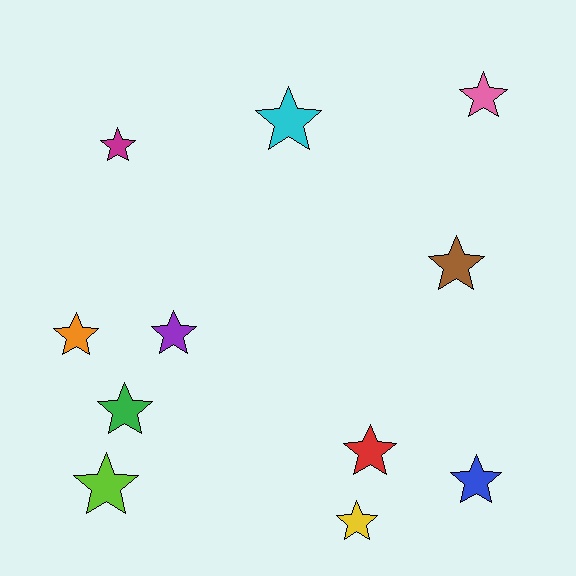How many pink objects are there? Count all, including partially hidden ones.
There is 1 pink object.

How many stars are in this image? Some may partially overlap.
There are 11 stars.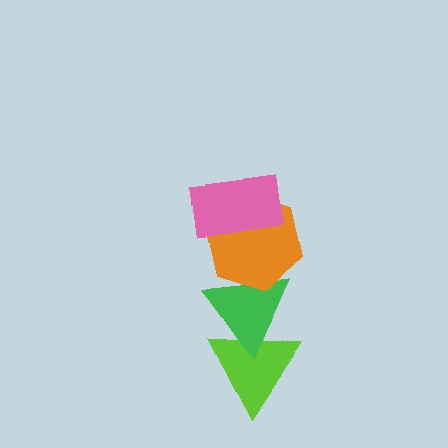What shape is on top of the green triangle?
The orange hexagon is on top of the green triangle.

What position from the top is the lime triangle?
The lime triangle is 4th from the top.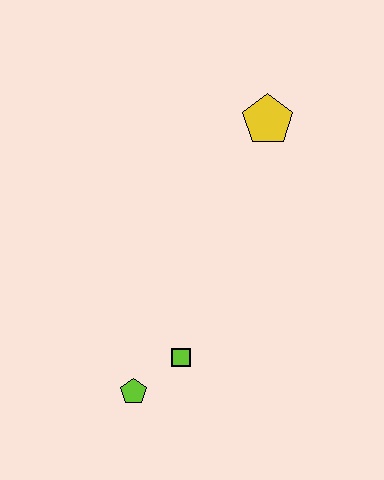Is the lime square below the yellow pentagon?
Yes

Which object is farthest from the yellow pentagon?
The lime pentagon is farthest from the yellow pentagon.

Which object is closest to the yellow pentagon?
The lime square is closest to the yellow pentagon.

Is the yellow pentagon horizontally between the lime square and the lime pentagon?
No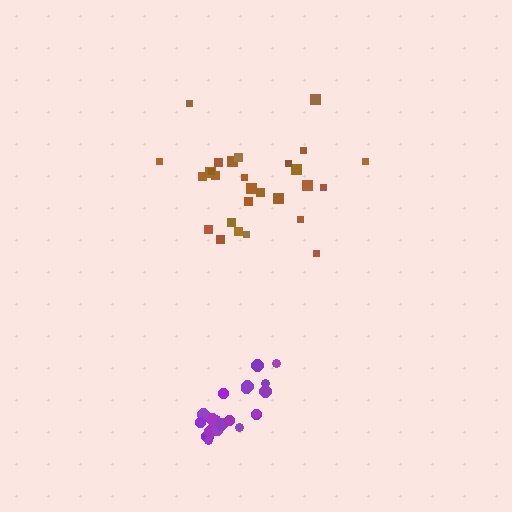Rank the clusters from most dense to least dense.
purple, brown.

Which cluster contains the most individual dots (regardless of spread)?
Brown (28).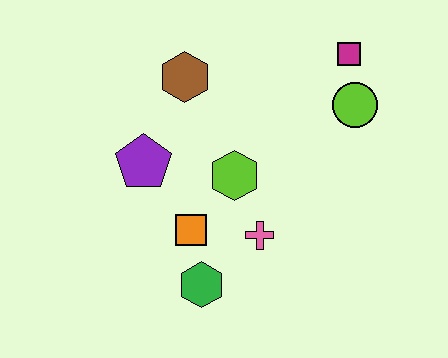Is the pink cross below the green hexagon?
No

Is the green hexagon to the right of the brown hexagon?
Yes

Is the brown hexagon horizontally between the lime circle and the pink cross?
No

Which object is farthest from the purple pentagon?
The magenta square is farthest from the purple pentagon.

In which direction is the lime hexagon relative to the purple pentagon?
The lime hexagon is to the right of the purple pentagon.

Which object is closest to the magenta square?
The lime circle is closest to the magenta square.